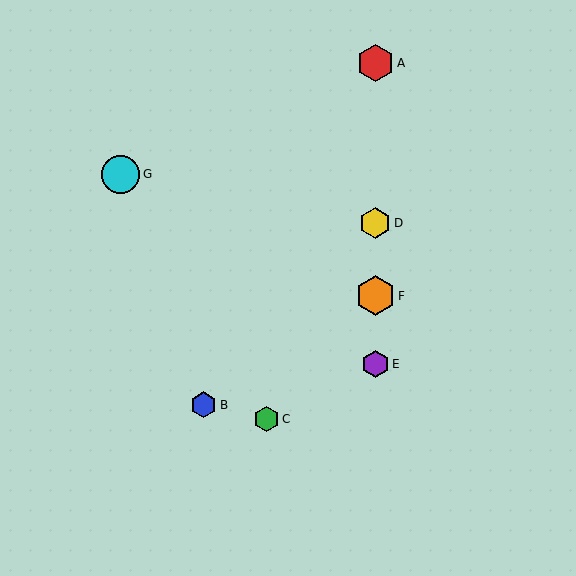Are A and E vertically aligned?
Yes, both are at x≈375.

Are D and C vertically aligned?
No, D is at x≈375 and C is at x≈266.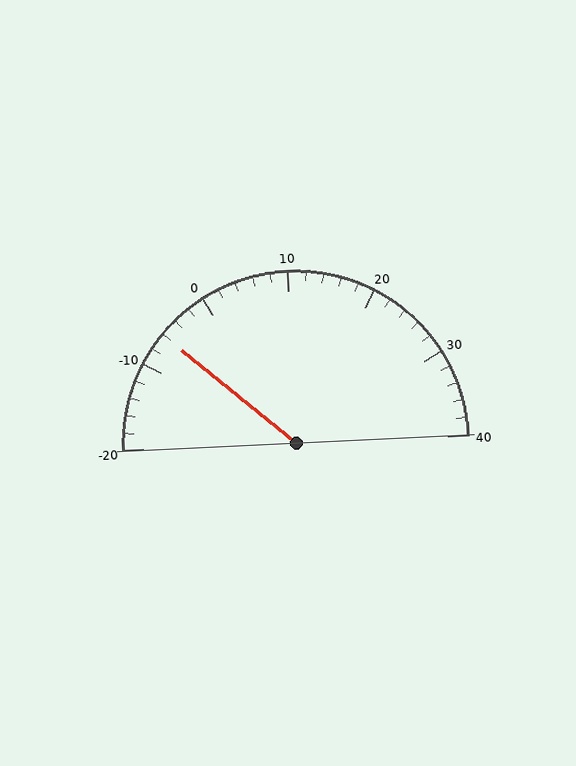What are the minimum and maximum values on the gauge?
The gauge ranges from -20 to 40.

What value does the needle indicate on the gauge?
The needle indicates approximately -6.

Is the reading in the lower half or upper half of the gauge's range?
The reading is in the lower half of the range (-20 to 40).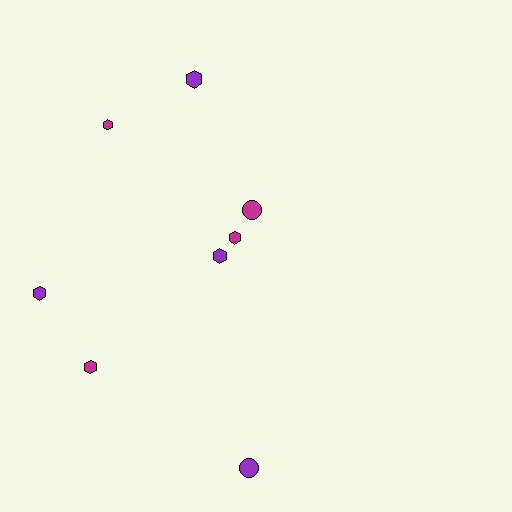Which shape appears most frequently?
Hexagon, with 6 objects.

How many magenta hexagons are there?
There are 3 magenta hexagons.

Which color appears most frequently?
Magenta, with 4 objects.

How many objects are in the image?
There are 8 objects.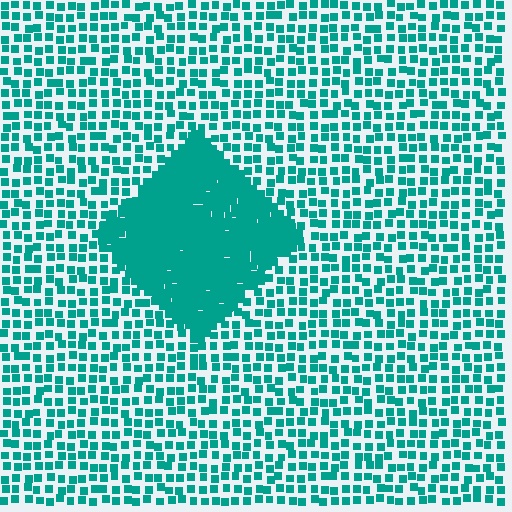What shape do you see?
I see a diamond.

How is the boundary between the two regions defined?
The boundary is defined by a change in element density (approximately 2.8x ratio). All elements are the same color, size, and shape.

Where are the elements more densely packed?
The elements are more densely packed inside the diamond boundary.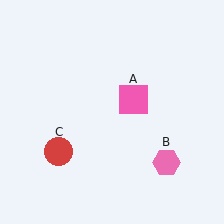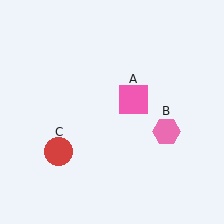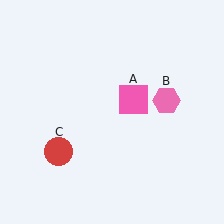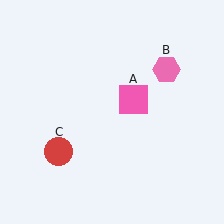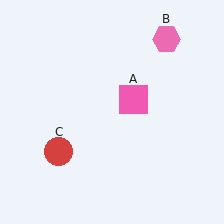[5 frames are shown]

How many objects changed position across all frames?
1 object changed position: pink hexagon (object B).